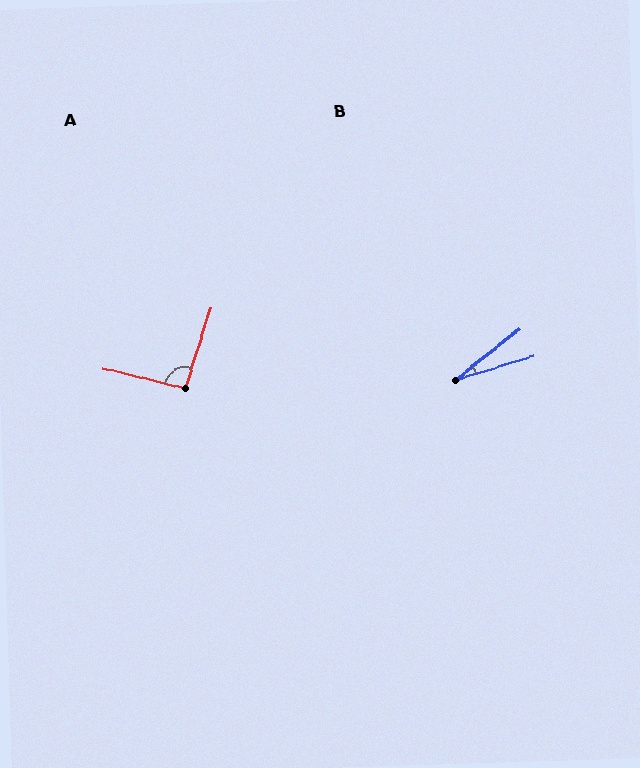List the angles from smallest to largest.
B (21°), A (93°).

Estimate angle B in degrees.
Approximately 21 degrees.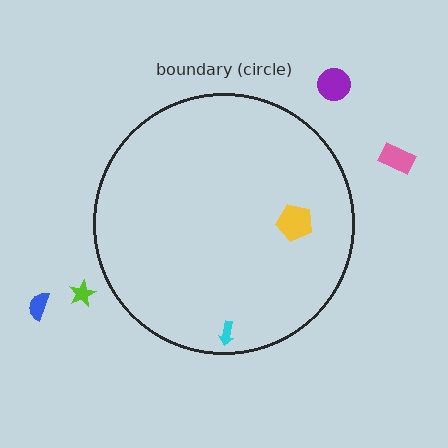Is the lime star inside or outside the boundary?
Outside.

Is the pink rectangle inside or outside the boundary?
Outside.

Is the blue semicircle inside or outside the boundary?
Outside.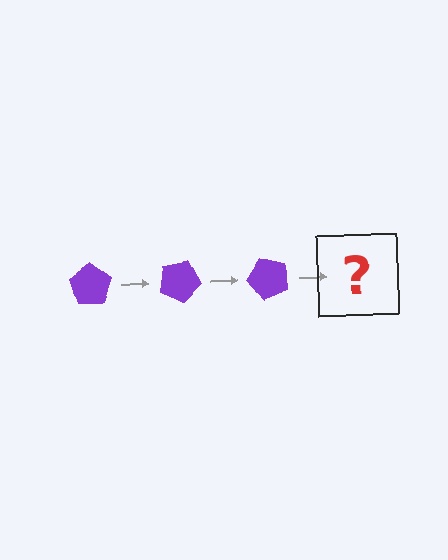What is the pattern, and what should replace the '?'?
The pattern is that the pentagon rotates 25 degrees each step. The '?' should be a purple pentagon rotated 75 degrees.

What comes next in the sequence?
The next element should be a purple pentagon rotated 75 degrees.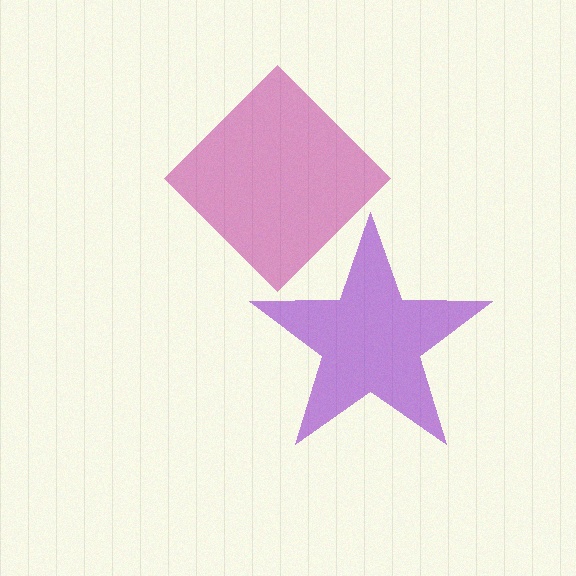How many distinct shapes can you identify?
There are 2 distinct shapes: a magenta diamond, a purple star.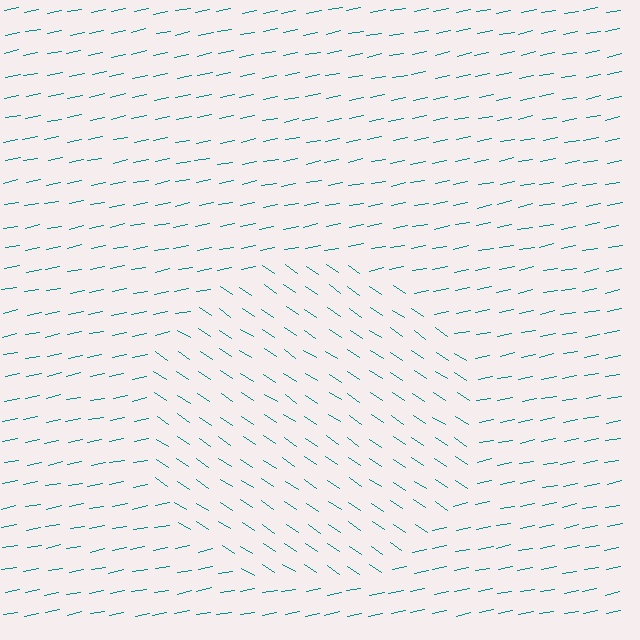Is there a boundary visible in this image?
Yes, there is a texture boundary formed by a change in line orientation.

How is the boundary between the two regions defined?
The boundary is defined purely by a change in line orientation (approximately 45 degrees difference). All lines are the same color and thickness.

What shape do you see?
I see a circle.